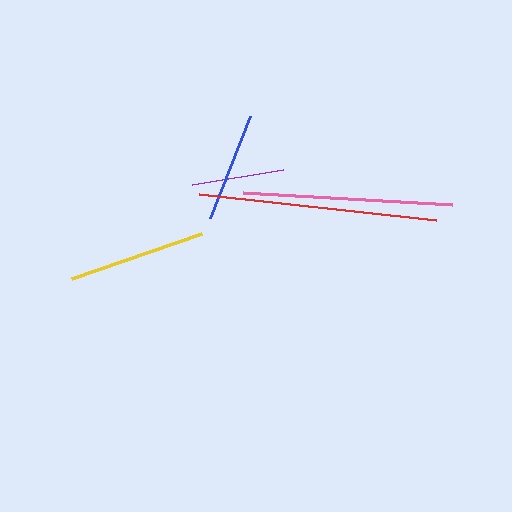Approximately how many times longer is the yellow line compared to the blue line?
The yellow line is approximately 1.2 times the length of the blue line.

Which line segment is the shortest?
The purple line is the shortest at approximately 92 pixels.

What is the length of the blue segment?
The blue segment is approximately 110 pixels long.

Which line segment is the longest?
The red line is the longest at approximately 238 pixels.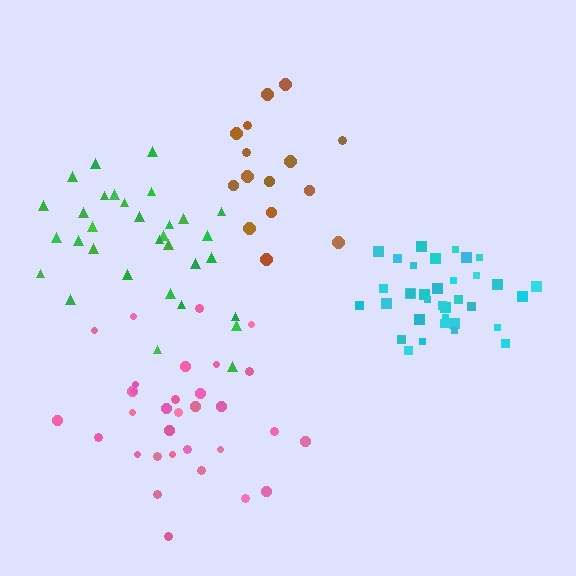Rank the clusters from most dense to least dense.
cyan, pink, green, brown.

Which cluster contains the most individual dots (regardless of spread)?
Cyan (35).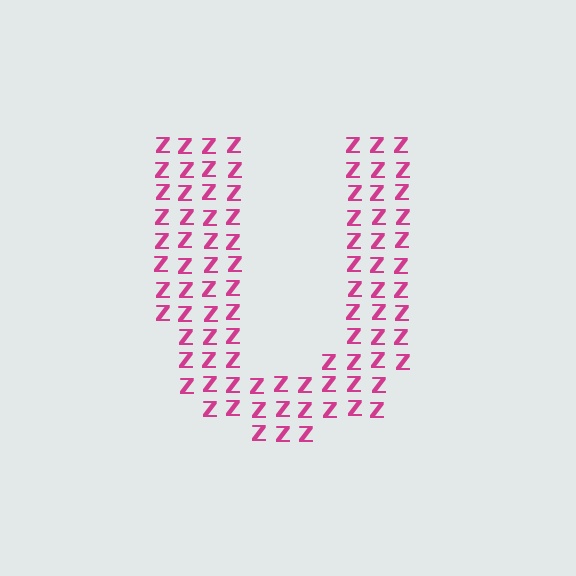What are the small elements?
The small elements are letter Z's.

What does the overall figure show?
The overall figure shows the letter U.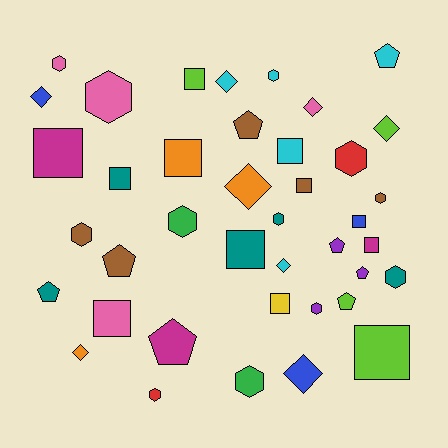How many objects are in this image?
There are 40 objects.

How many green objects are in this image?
There are 2 green objects.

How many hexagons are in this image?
There are 12 hexagons.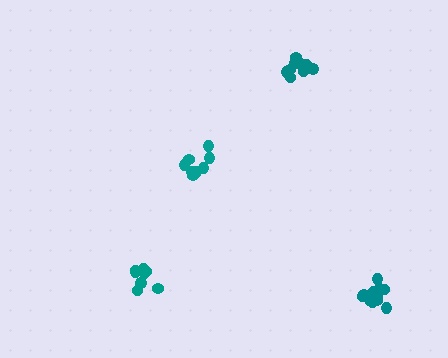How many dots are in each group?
Group 1: 8 dots, Group 2: 9 dots, Group 3: 13 dots, Group 4: 8 dots (38 total).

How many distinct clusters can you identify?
There are 4 distinct clusters.